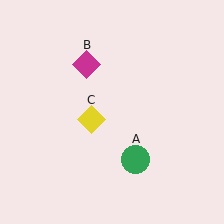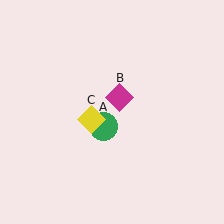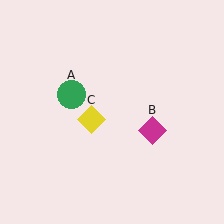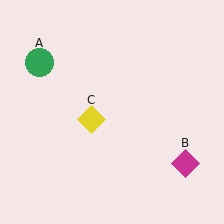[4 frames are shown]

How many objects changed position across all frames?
2 objects changed position: green circle (object A), magenta diamond (object B).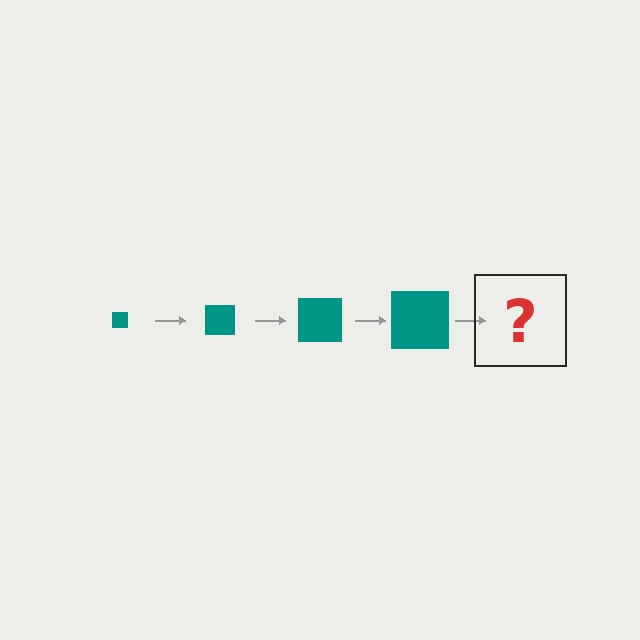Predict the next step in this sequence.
The next step is a teal square, larger than the previous one.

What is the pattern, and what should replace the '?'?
The pattern is that the square gets progressively larger each step. The '?' should be a teal square, larger than the previous one.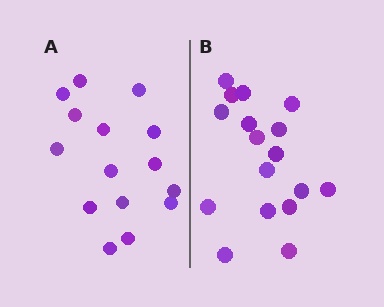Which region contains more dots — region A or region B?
Region B (the right region) has more dots.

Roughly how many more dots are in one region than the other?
Region B has just a few more — roughly 2 or 3 more dots than region A.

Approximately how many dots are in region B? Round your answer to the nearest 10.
About 20 dots. (The exact count is 17, which rounds to 20.)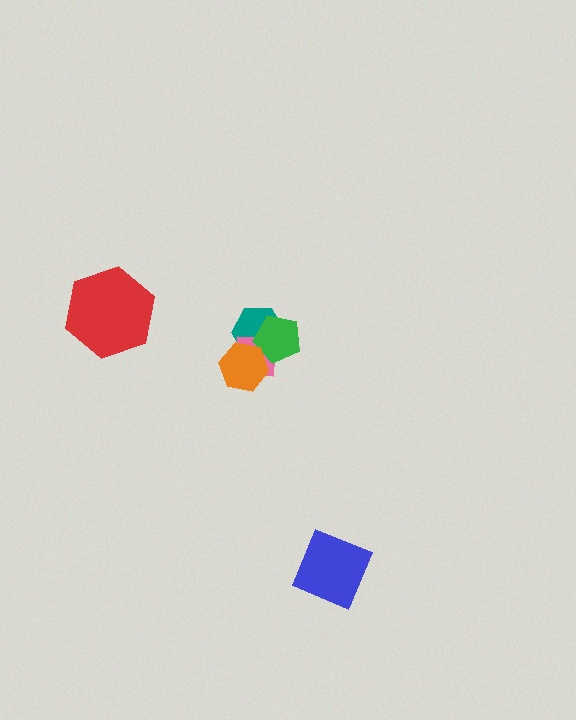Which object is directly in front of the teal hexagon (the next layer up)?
The pink square is directly in front of the teal hexagon.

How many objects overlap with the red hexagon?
0 objects overlap with the red hexagon.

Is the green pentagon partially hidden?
Yes, it is partially covered by another shape.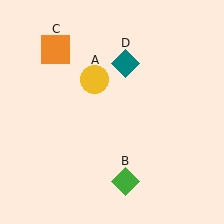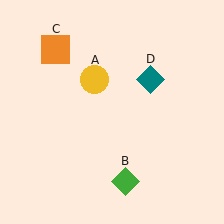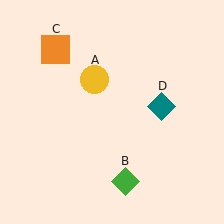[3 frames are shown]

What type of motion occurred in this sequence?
The teal diamond (object D) rotated clockwise around the center of the scene.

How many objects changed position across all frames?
1 object changed position: teal diamond (object D).